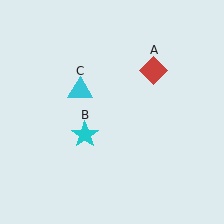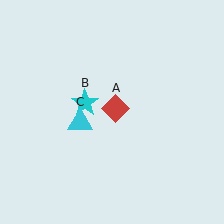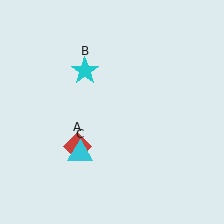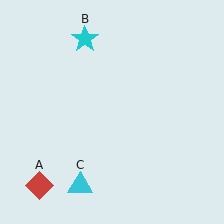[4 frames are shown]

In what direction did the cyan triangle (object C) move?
The cyan triangle (object C) moved down.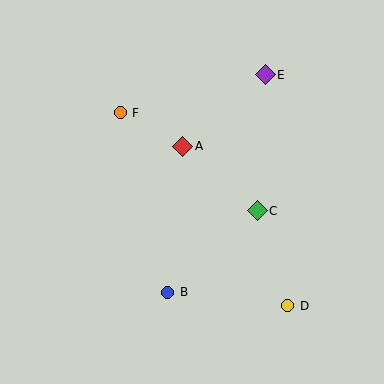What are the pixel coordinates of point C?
Point C is at (257, 211).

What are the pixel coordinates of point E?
Point E is at (265, 75).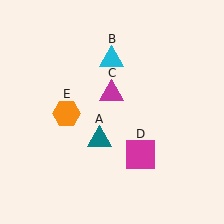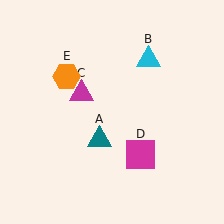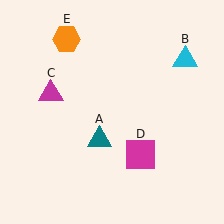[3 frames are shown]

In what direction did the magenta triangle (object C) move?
The magenta triangle (object C) moved left.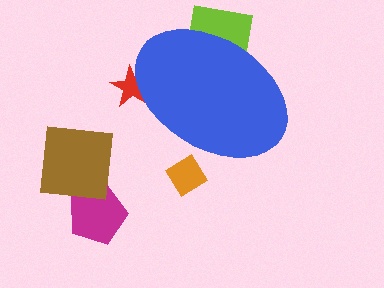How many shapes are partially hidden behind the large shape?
3 shapes are partially hidden.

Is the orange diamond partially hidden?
Yes, the orange diamond is partially hidden behind the blue ellipse.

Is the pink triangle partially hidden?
No, the pink triangle is fully visible.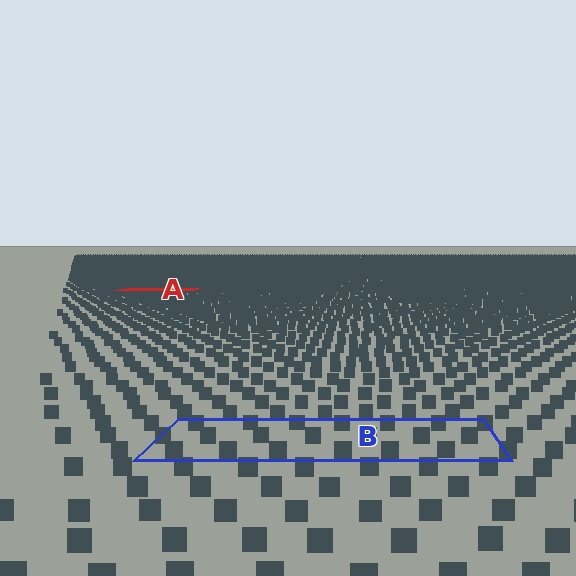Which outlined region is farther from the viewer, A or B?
Region A is farther from the viewer — the texture elements inside it appear smaller and more densely packed.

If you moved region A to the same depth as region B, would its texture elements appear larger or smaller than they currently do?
They would appear larger. At a closer depth, the same texture elements are projected at a bigger on-screen size.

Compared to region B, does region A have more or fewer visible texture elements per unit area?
Region A has more texture elements per unit area — they are packed more densely because it is farther away.